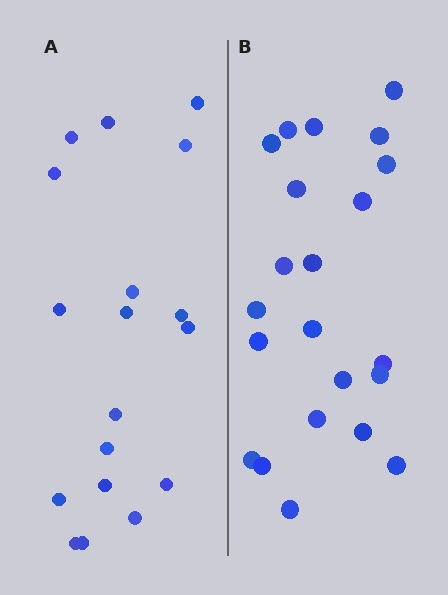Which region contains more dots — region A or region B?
Region B (the right region) has more dots.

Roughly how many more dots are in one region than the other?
Region B has about 4 more dots than region A.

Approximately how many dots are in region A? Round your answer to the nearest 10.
About 20 dots. (The exact count is 18, which rounds to 20.)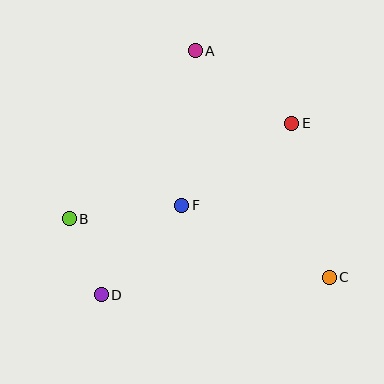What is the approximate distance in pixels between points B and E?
The distance between B and E is approximately 242 pixels.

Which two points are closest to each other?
Points B and D are closest to each other.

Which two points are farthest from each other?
Points B and C are farthest from each other.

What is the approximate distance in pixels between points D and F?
The distance between D and F is approximately 120 pixels.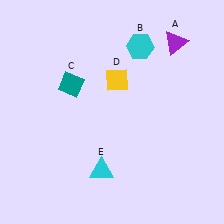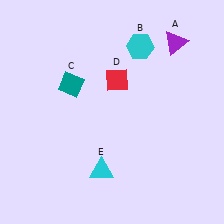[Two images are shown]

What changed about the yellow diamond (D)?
In Image 1, D is yellow. In Image 2, it changed to red.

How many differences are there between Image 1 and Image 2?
There is 1 difference between the two images.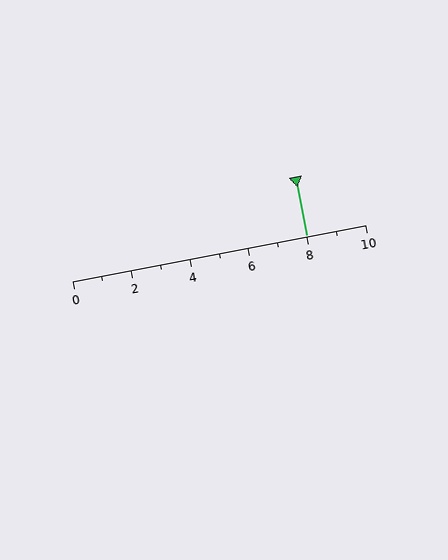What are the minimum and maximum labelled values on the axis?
The axis runs from 0 to 10.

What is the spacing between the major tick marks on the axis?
The major ticks are spaced 2 apart.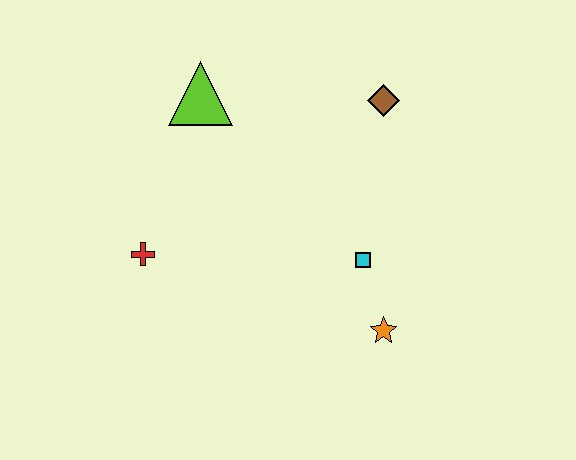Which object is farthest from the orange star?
The lime triangle is farthest from the orange star.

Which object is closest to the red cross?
The lime triangle is closest to the red cross.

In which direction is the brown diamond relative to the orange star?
The brown diamond is above the orange star.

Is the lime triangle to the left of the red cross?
No